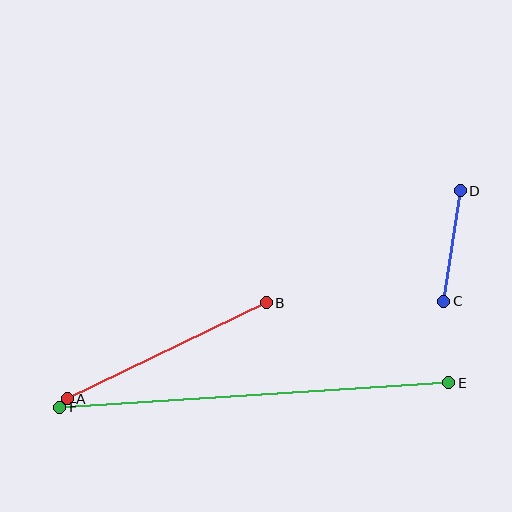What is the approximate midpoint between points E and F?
The midpoint is at approximately (254, 395) pixels.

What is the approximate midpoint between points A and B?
The midpoint is at approximately (167, 351) pixels.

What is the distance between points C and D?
The distance is approximately 112 pixels.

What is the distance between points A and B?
The distance is approximately 221 pixels.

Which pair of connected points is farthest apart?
Points E and F are farthest apart.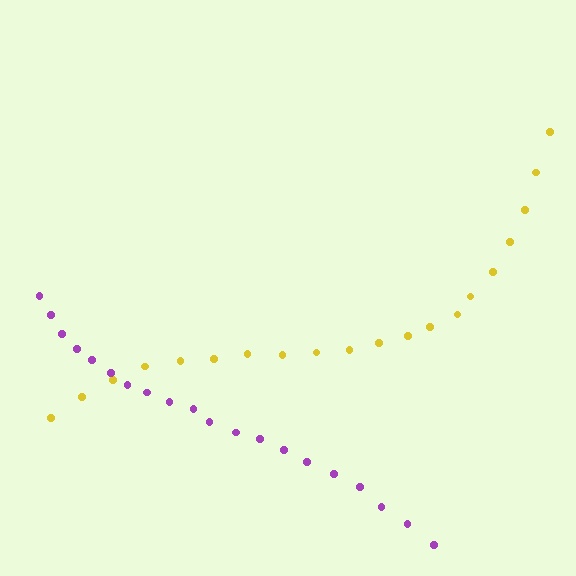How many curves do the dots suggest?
There are 2 distinct paths.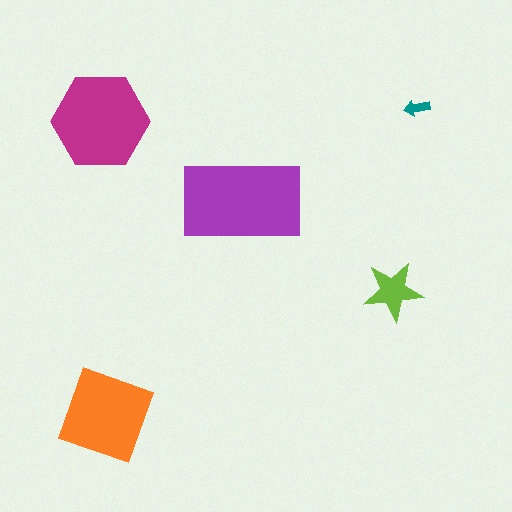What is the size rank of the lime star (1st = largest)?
4th.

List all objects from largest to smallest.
The purple rectangle, the magenta hexagon, the orange square, the lime star, the teal arrow.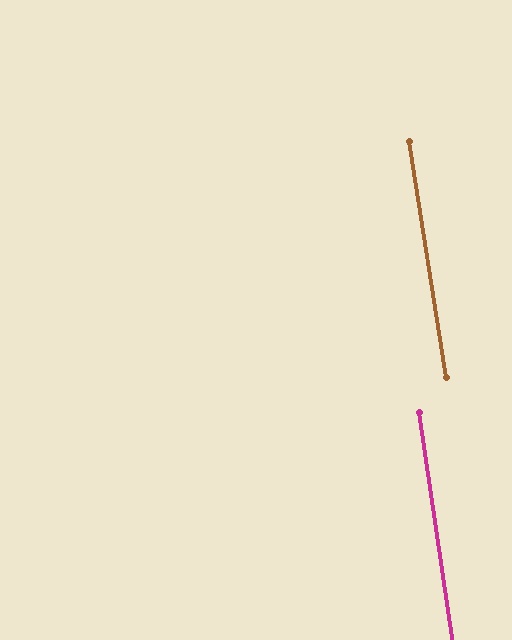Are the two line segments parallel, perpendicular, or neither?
Parallel — their directions differ by only 0.5°.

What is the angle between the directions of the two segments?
Approximately 1 degree.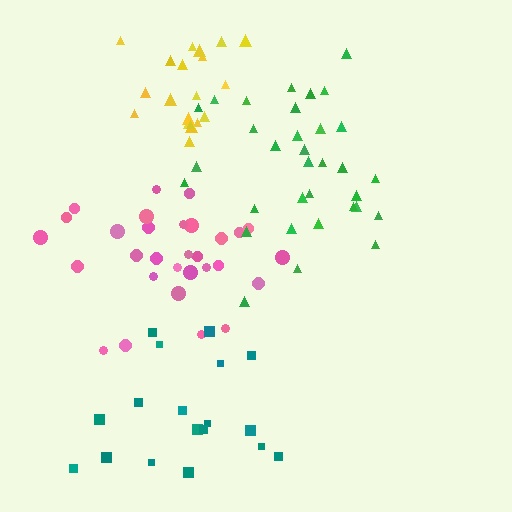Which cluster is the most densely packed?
Yellow.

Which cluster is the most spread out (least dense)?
Teal.